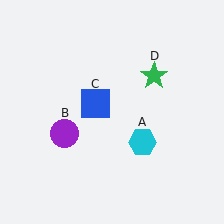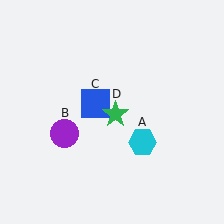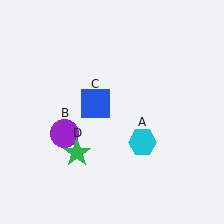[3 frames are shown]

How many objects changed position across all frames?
1 object changed position: green star (object D).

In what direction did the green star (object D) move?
The green star (object D) moved down and to the left.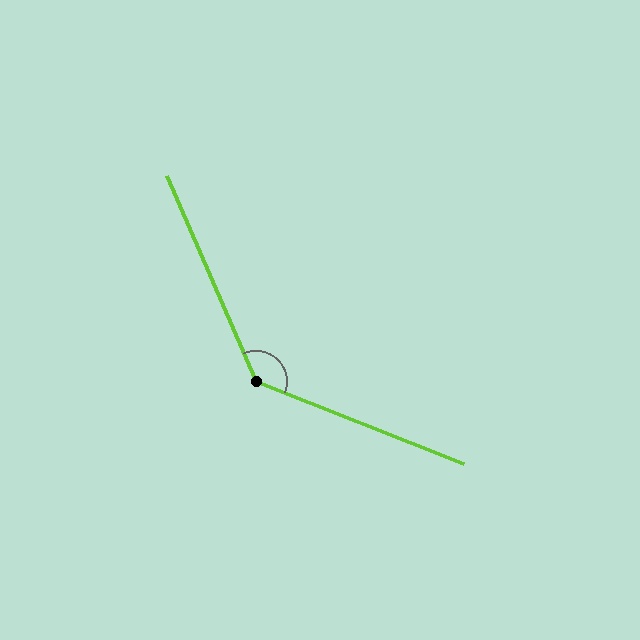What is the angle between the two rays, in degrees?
Approximately 135 degrees.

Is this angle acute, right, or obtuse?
It is obtuse.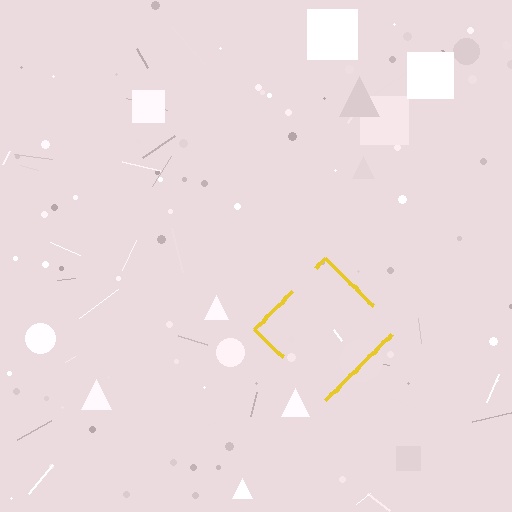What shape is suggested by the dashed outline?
The dashed outline suggests a diamond.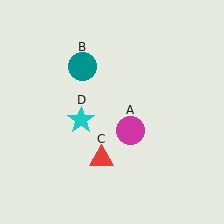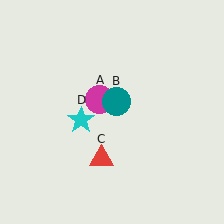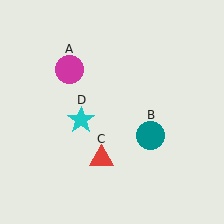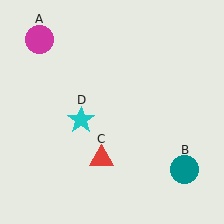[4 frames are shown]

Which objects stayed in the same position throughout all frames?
Red triangle (object C) and cyan star (object D) remained stationary.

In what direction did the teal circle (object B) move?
The teal circle (object B) moved down and to the right.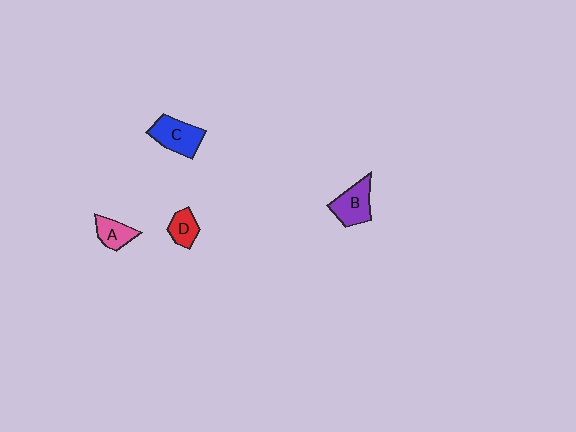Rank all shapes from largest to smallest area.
From largest to smallest: C (blue), B (purple), A (pink), D (red).